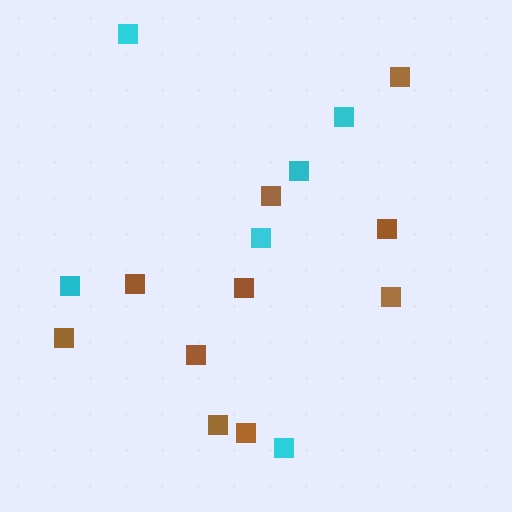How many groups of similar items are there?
There are 2 groups: one group of brown squares (10) and one group of cyan squares (6).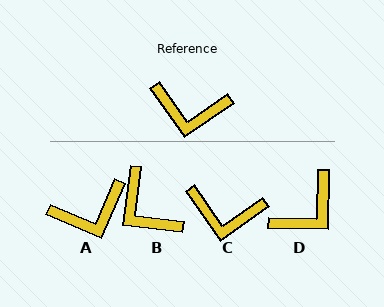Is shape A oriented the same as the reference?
No, it is off by about 31 degrees.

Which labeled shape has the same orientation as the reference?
C.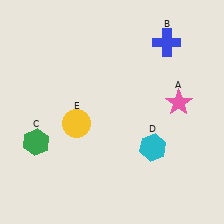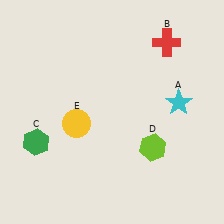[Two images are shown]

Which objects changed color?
A changed from pink to cyan. B changed from blue to red. D changed from cyan to lime.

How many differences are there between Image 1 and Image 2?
There are 3 differences between the two images.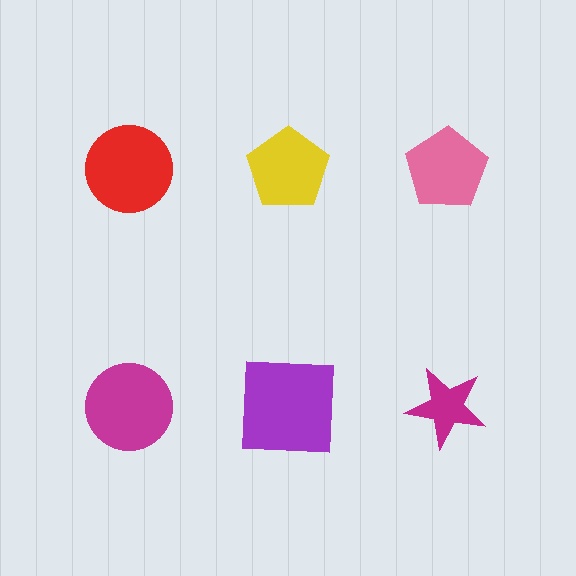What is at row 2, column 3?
A magenta star.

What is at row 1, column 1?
A red circle.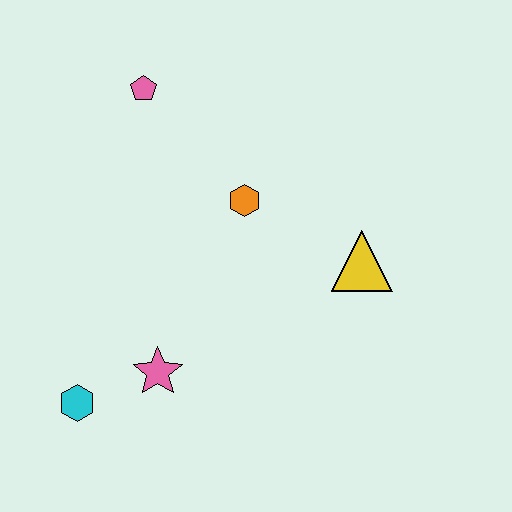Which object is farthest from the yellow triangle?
The cyan hexagon is farthest from the yellow triangle.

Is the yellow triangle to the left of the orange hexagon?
No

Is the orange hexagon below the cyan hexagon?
No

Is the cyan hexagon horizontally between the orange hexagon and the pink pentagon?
No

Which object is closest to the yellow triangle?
The orange hexagon is closest to the yellow triangle.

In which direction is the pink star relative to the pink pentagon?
The pink star is below the pink pentagon.